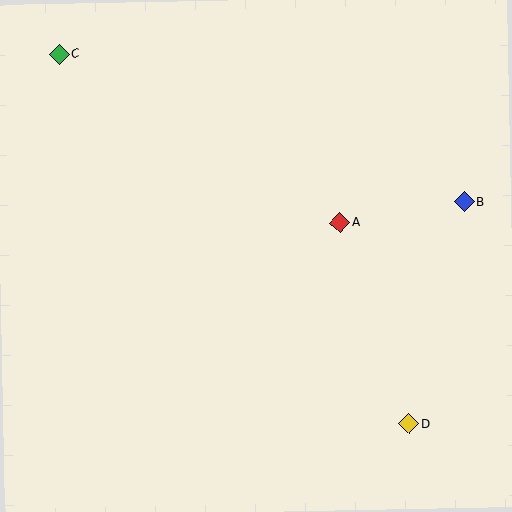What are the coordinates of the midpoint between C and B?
The midpoint between C and B is at (262, 128).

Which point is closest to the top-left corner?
Point C is closest to the top-left corner.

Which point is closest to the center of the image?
Point A at (340, 223) is closest to the center.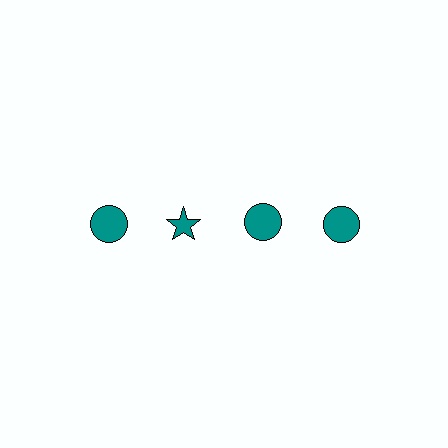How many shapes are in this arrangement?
There are 4 shapes arranged in a grid pattern.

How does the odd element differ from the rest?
It has a different shape: star instead of circle.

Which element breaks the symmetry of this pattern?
The teal star in the top row, second from left column breaks the symmetry. All other shapes are teal circles.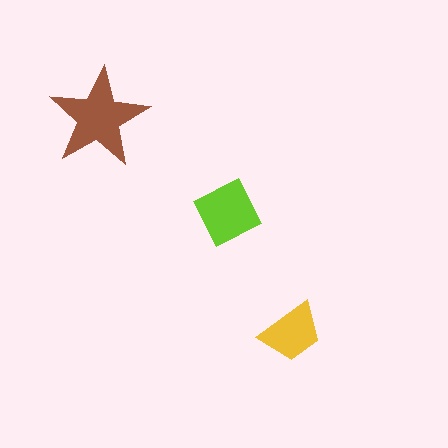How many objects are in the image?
There are 3 objects in the image.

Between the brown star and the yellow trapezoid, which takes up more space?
The brown star.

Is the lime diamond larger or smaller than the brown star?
Smaller.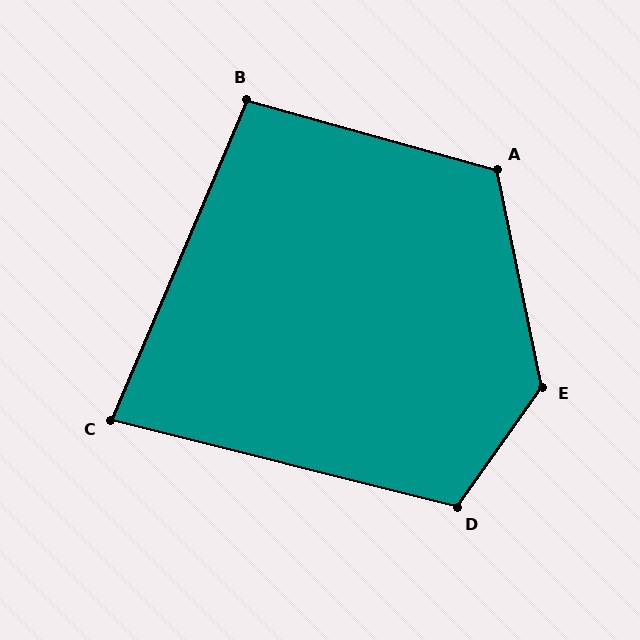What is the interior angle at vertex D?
Approximately 111 degrees (obtuse).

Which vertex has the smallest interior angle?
C, at approximately 81 degrees.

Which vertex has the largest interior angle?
E, at approximately 133 degrees.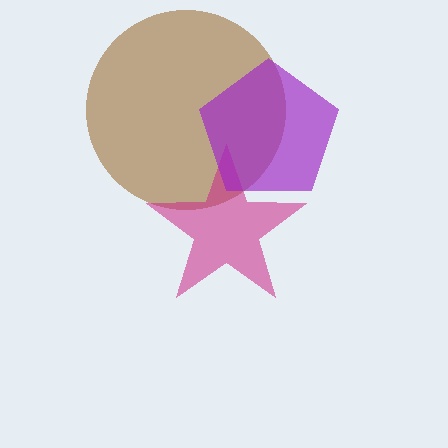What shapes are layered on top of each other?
The layered shapes are: a brown circle, a magenta star, a purple pentagon.